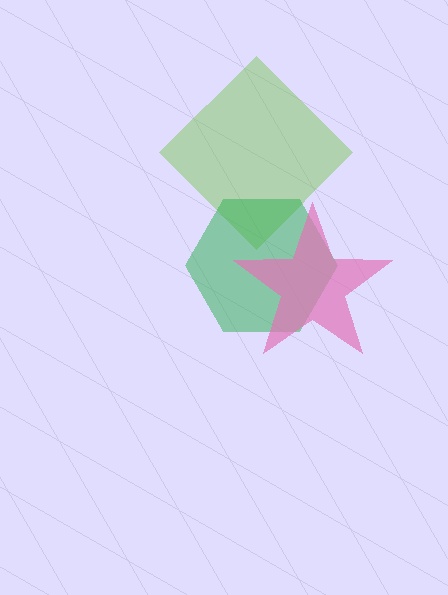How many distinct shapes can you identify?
There are 3 distinct shapes: a lime diamond, a green hexagon, a pink star.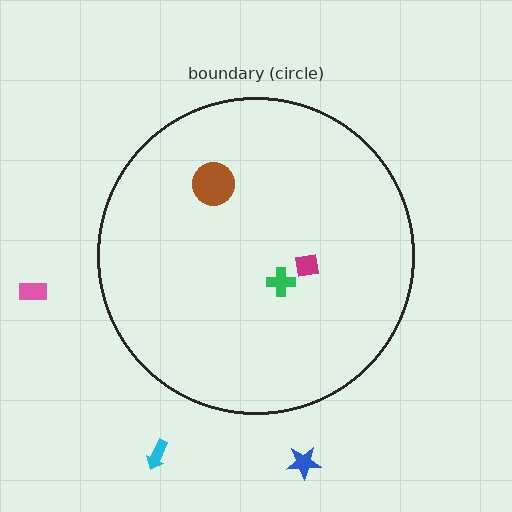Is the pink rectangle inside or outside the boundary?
Outside.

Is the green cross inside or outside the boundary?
Inside.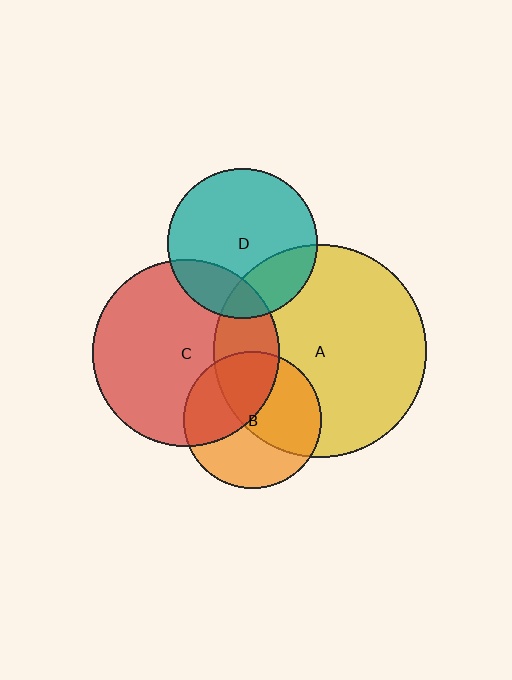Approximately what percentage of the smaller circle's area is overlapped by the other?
Approximately 25%.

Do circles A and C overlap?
Yes.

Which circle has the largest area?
Circle A (yellow).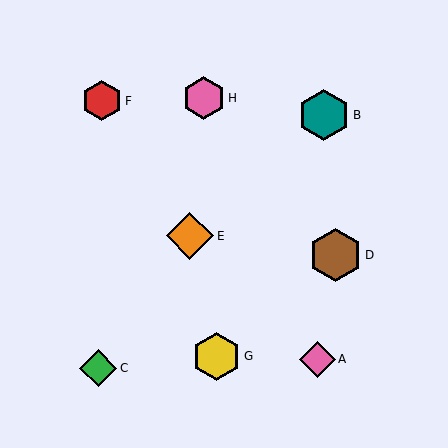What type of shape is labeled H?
Shape H is a pink hexagon.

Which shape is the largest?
The brown hexagon (labeled D) is the largest.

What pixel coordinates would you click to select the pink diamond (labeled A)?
Click at (317, 359) to select the pink diamond A.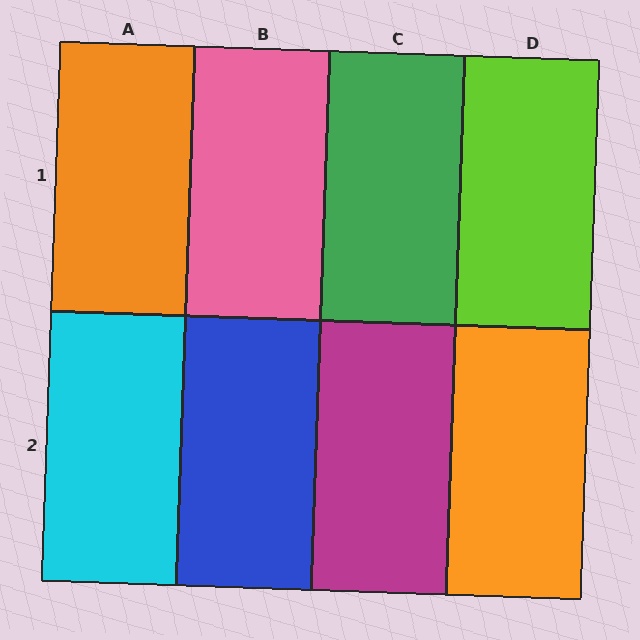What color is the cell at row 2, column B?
Blue.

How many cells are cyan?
1 cell is cyan.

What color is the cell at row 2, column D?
Orange.